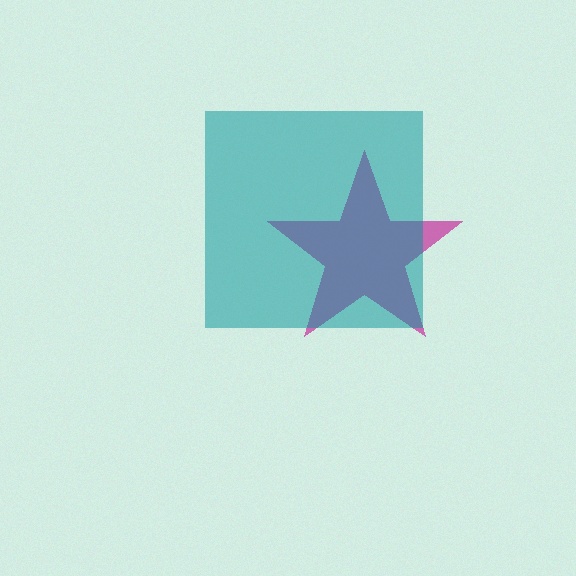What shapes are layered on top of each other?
The layered shapes are: a magenta star, a teal square.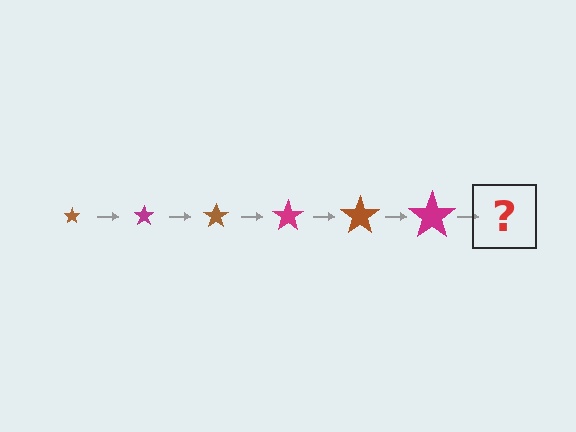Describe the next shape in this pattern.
It should be a brown star, larger than the previous one.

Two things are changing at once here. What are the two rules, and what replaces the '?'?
The two rules are that the star grows larger each step and the color cycles through brown and magenta. The '?' should be a brown star, larger than the previous one.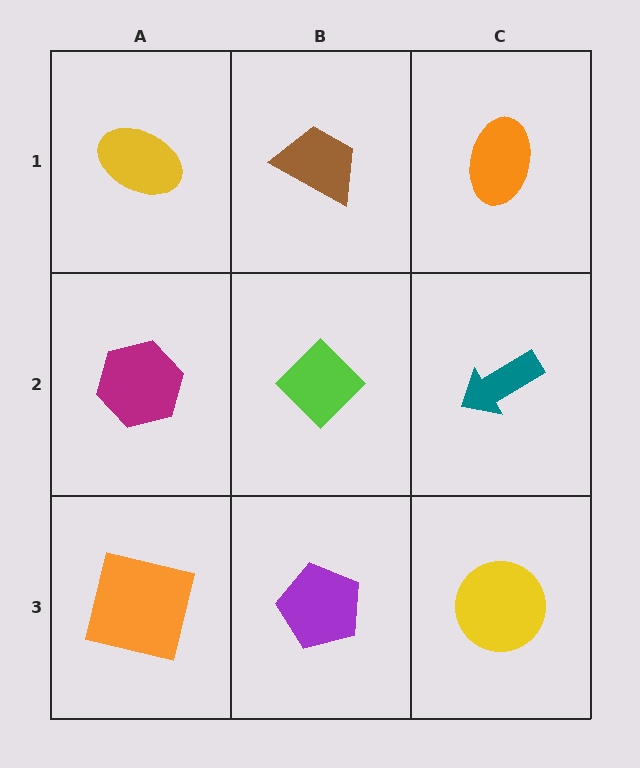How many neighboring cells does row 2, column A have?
3.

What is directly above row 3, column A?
A magenta hexagon.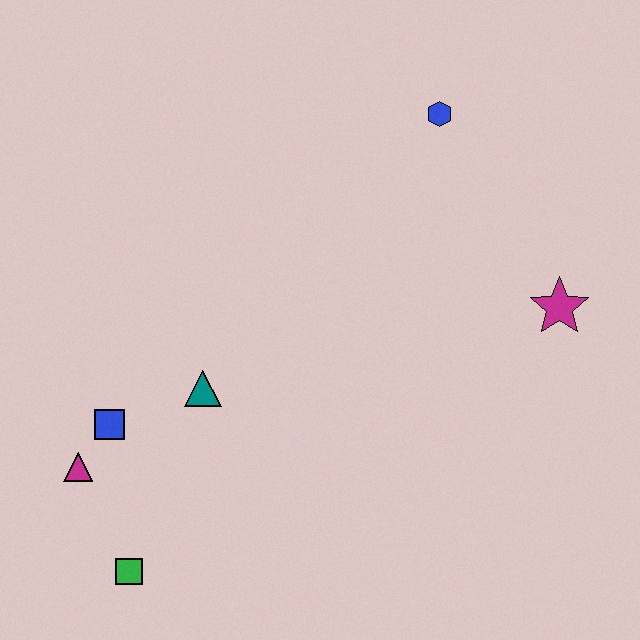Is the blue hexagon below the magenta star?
No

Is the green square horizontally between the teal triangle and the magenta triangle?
Yes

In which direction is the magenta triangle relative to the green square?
The magenta triangle is above the green square.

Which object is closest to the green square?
The magenta triangle is closest to the green square.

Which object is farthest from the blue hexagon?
The green square is farthest from the blue hexagon.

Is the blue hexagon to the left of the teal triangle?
No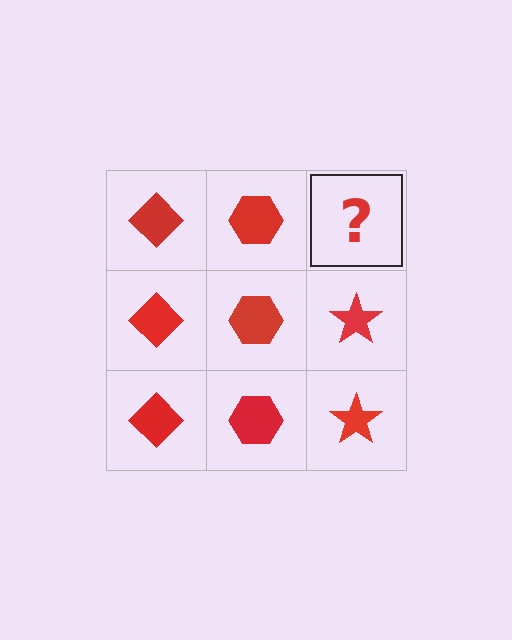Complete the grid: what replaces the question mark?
The question mark should be replaced with a red star.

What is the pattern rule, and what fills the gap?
The rule is that each column has a consistent shape. The gap should be filled with a red star.